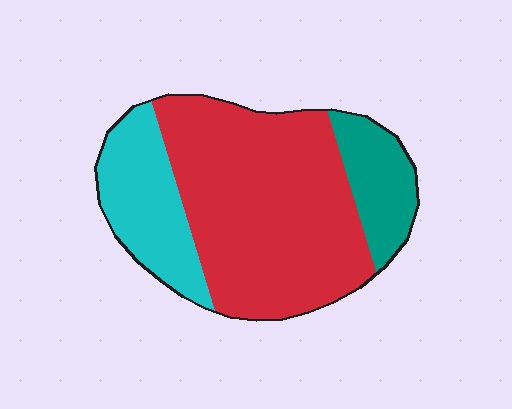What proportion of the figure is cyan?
Cyan takes up less than a quarter of the figure.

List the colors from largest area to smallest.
From largest to smallest: red, cyan, teal.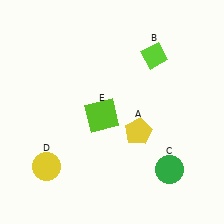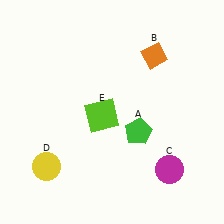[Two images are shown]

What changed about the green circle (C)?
In Image 1, C is green. In Image 2, it changed to magenta.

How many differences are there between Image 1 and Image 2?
There are 3 differences between the two images.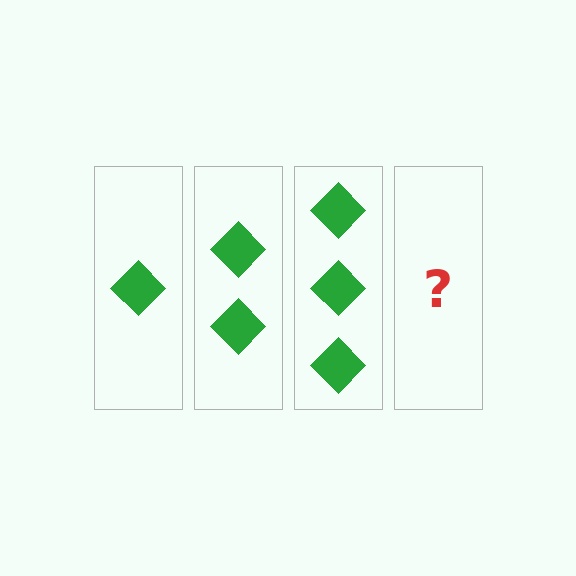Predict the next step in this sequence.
The next step is 4 diamonds.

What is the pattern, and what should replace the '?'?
The pattern is that each step adds one more diamond. The '?' should be 4 diamonds.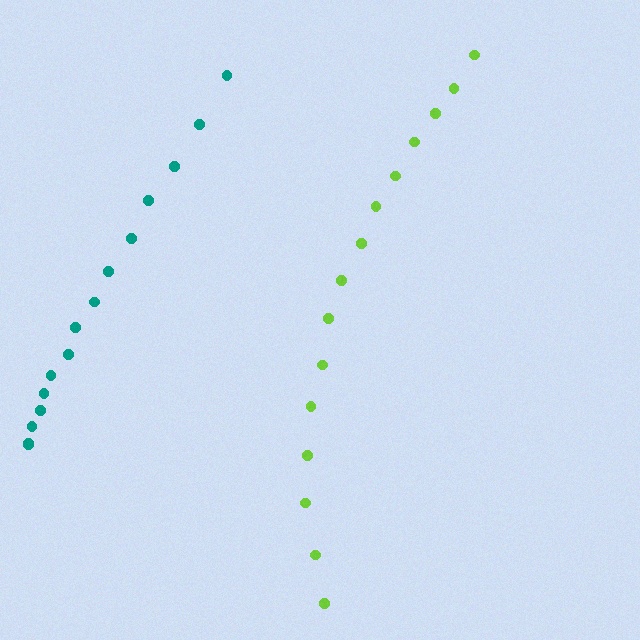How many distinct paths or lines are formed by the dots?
There are 2 distinct paths.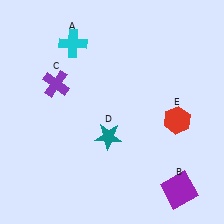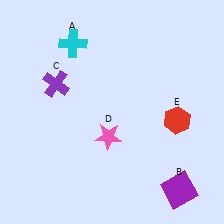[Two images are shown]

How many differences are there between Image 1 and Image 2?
There is 1 difference between the two images.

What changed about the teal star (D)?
In Image 1, D is teal. In Image 2, it changed to pink.